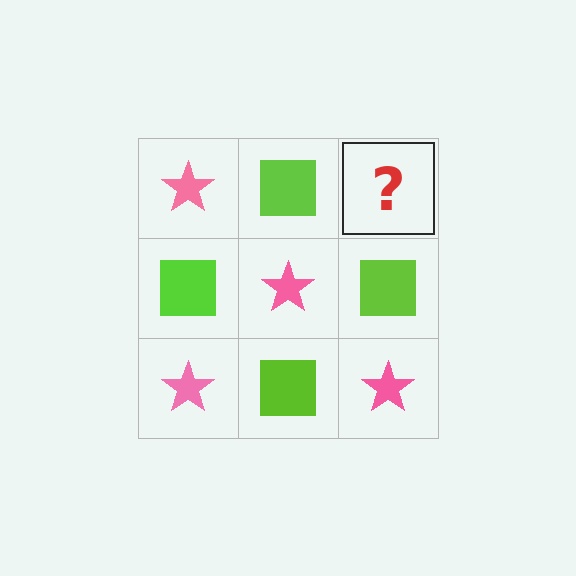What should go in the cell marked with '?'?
The missing cell should contain a pink star.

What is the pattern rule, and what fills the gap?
The rule is that it alternates pink star and lime square in a checkerboard pattern. The gap should be filled with a pink star.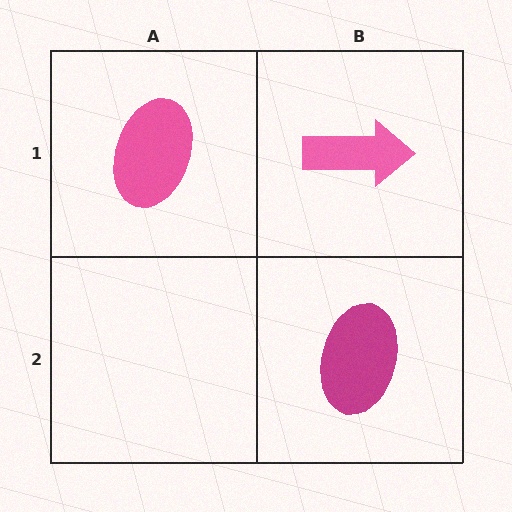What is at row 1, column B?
A pink arrow.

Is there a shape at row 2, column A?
No, that cell is empty.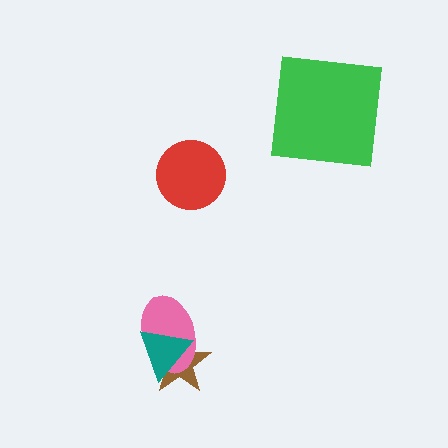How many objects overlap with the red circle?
0 objects overlap with the red circle.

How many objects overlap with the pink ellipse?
2 objects overlap with the pink ellipse.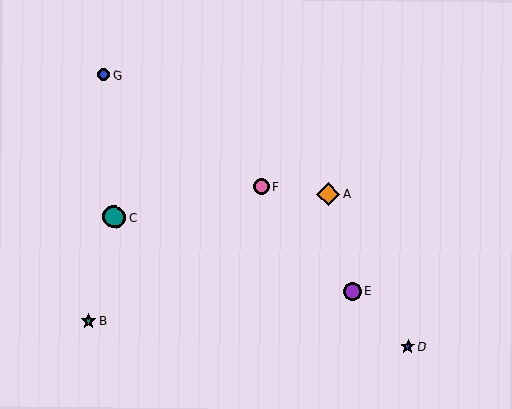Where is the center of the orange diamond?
The center of the orange diamond is at (328, 194).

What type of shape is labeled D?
Shape D is a blue star.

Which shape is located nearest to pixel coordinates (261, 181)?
The pink circle (labeled F) at (262, 187) is nearest to that location.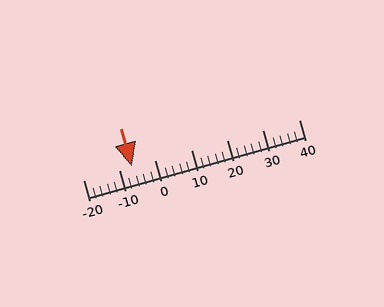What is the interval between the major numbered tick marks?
The major tick marks are spaced 10 units apart.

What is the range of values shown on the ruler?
The ruler shows values from -20 to 40.